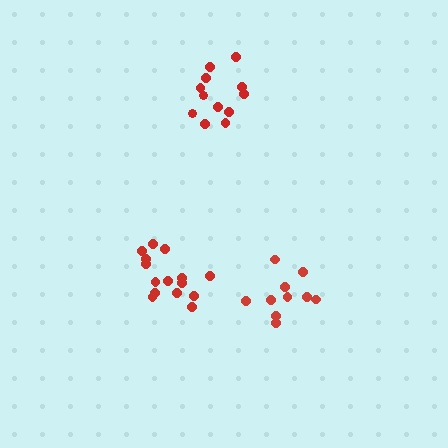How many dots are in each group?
Group 1: 12 dots, Group 2: 10 dots, Group 3: 15 dots (37 total).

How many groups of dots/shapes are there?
There are 3 groups.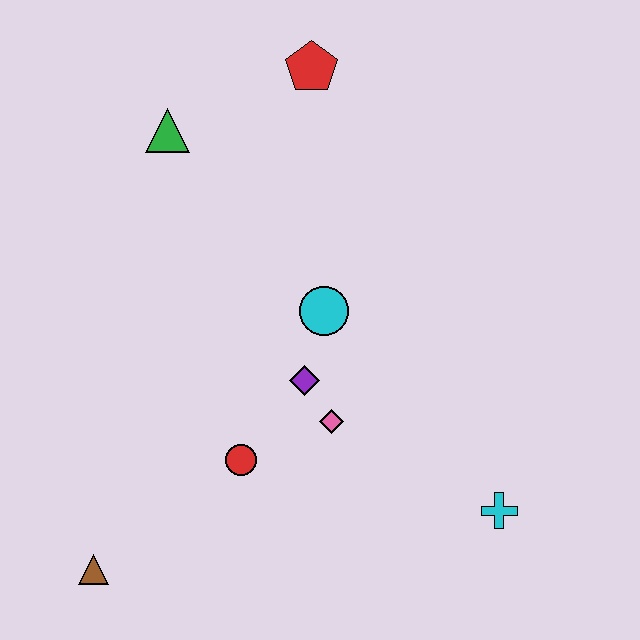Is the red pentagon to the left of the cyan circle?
Yes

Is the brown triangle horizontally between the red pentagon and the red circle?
No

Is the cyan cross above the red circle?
No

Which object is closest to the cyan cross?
The pink diamond is closest to the cyan cross.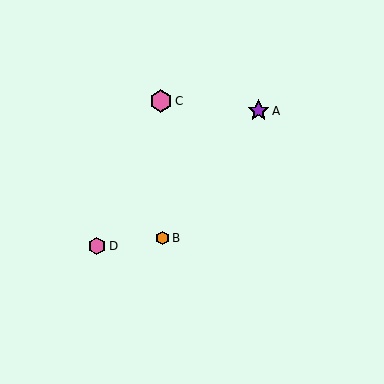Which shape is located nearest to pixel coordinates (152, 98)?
The pink hexagon (labeled C) at (161, 101) is nearest to that location.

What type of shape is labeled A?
Shape A is a purple star.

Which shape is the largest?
The pink hexagon (labeled C) is the largest.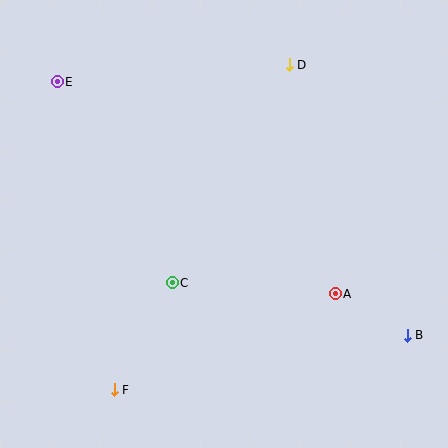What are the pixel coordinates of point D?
Point D is at (289, 65).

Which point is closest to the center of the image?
Point C at (172, 283) is closest to the center.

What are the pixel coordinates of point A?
Point A is at (335, 294).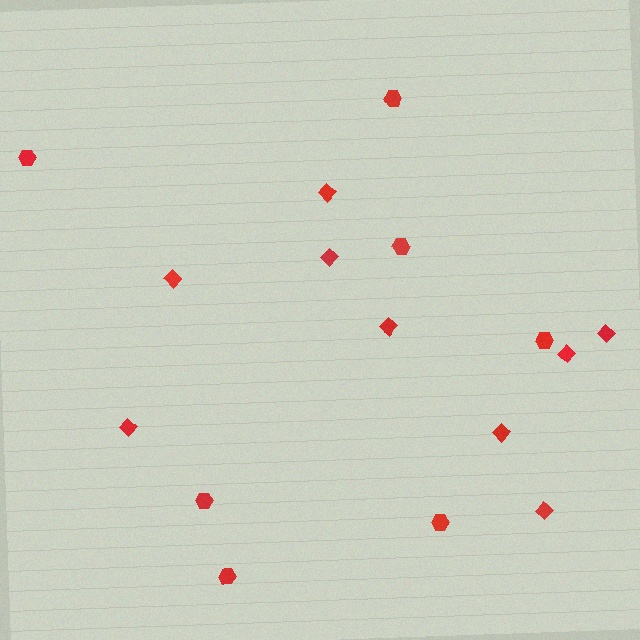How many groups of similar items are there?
There are 2 groups: one group of hexagons (7) and one group of diamonds (9).